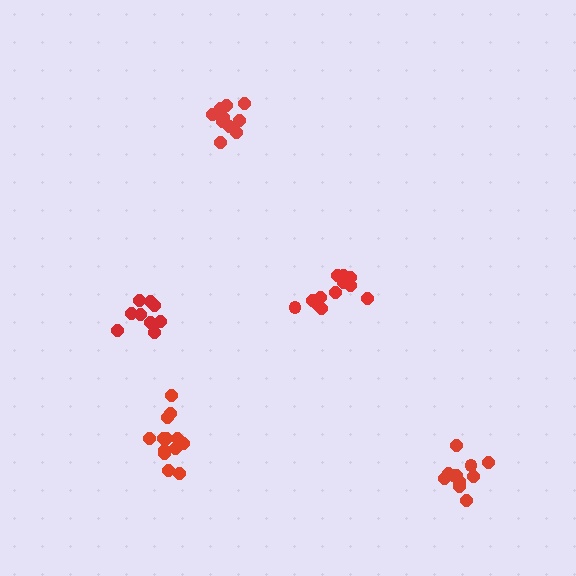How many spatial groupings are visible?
There are 5 spatial groupings.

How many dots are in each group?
Group 1: 12 dots, Group 2: 13 dots, Group 3: 11 dots, Group 4: 9 dots, Group 5: 10 dots (55 total).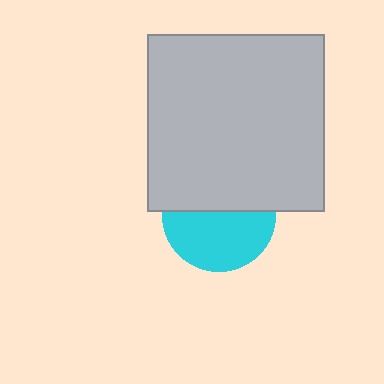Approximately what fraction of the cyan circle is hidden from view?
Roughly 45% of the cyan circle is hidden behind the light gray square.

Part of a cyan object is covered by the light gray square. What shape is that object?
It is a circle.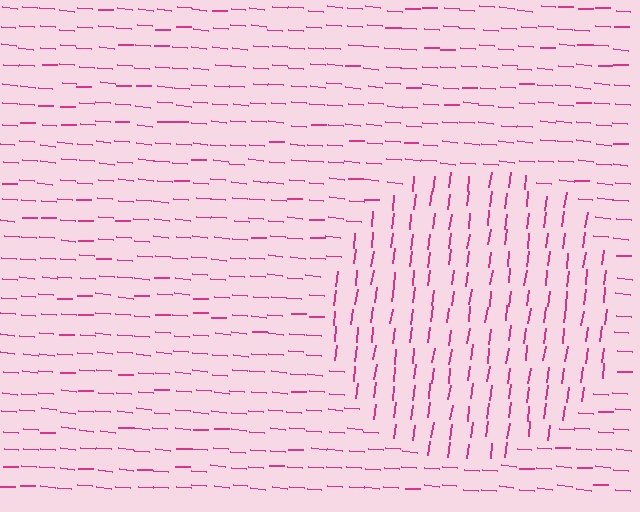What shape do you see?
I see a circle.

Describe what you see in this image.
The image is filled with small magenta line segments. A circle region in the image has lines oriented differently from the surrounding lines, creating a visible texture boundary.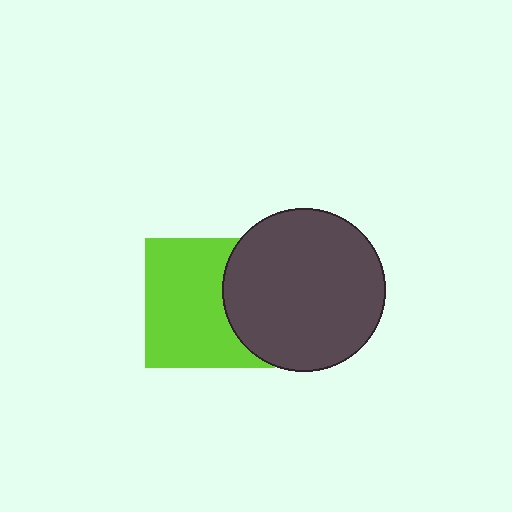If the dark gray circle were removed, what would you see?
You would see the complete lime square.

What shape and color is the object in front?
The object in front is a dark gray circle.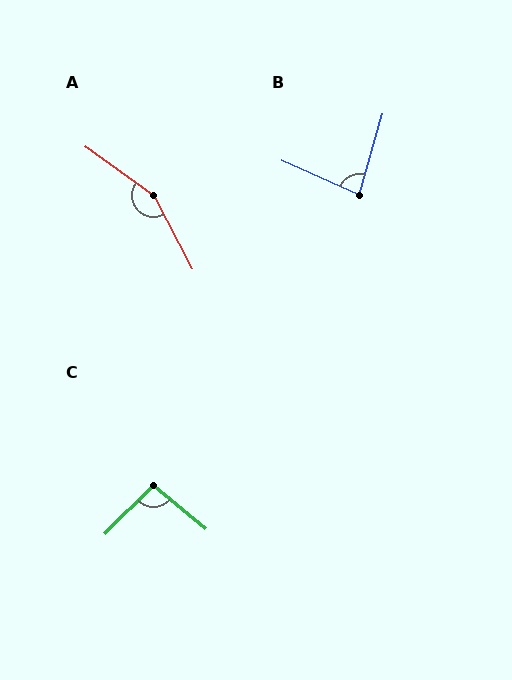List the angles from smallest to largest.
B (82°), C (95°), A (153°).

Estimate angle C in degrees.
Approximately 95 degrees.